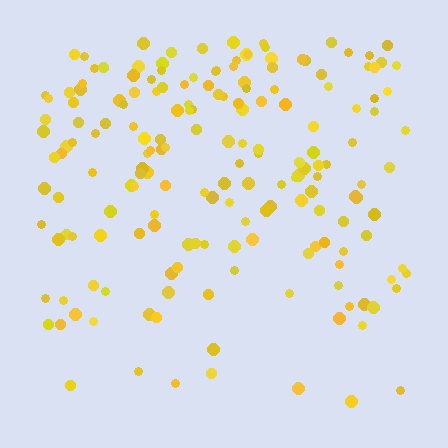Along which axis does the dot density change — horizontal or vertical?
Vertical.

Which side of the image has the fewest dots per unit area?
The bottom.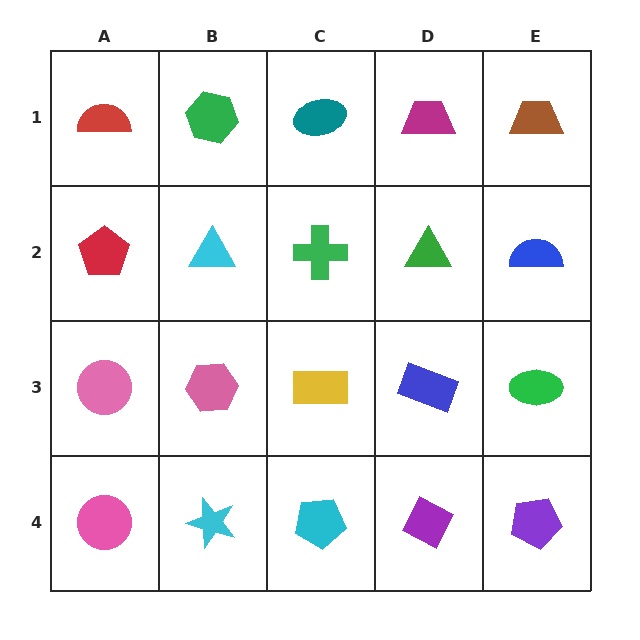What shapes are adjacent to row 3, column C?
A green cross (row 2, column C), a cyan pentagon (row 4, column C), a pink hexagon (row 3, column B), a blue rectangle (row 3, column D).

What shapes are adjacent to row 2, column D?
A magenta trapezoid (row 1, column D), a blue rectangle (row 3, column D), a green cross (row 2, column C), a blue semicircle (row 2, column E).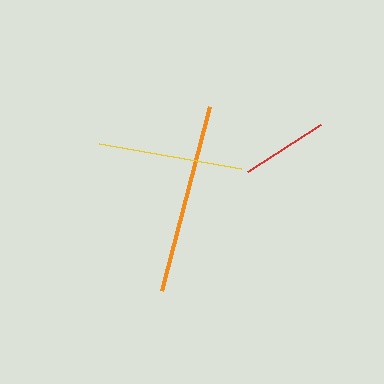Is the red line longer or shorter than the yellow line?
The yellow line is longer than the red line.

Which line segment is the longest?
The orange line is the longest at approximately 190 pixels.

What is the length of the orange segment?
The orange segment is approximately 190 pixels long.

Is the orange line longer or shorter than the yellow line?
The orange line is longer than the yellow line.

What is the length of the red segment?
The red segment is approximately 87 pixels long.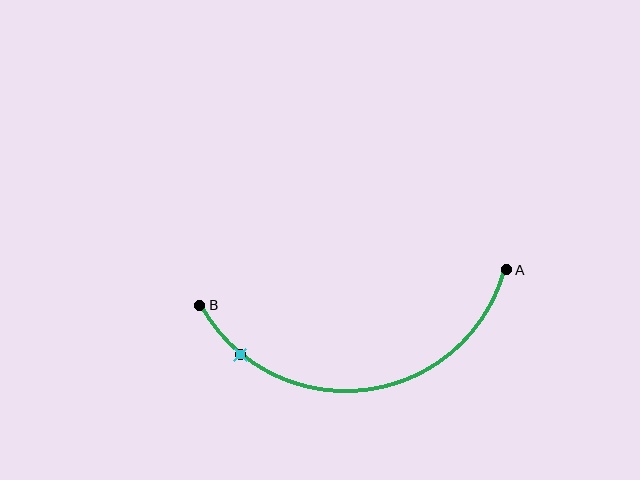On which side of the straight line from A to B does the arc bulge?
The arc bulges below the straight line connecting A and B.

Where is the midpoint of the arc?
The arc midpoint is the point on the curve farthest from the straight line joining A and B. It sits below that line.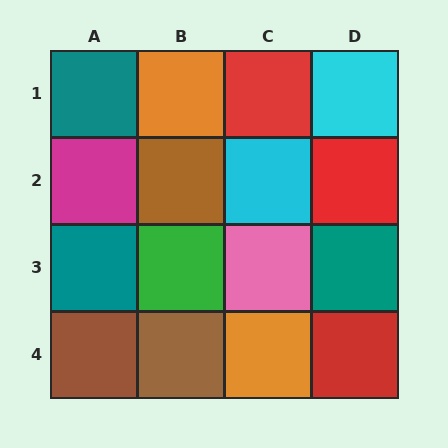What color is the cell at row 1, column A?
Teal.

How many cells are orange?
2 cells are orange.